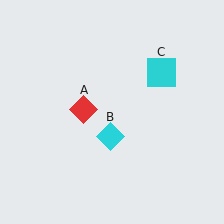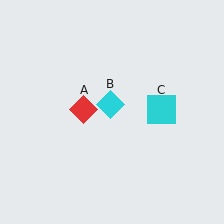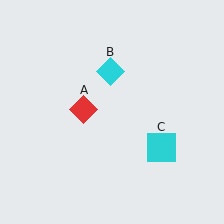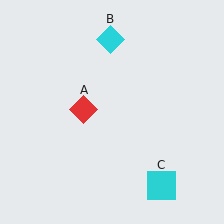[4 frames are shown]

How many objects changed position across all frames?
2 objects changed position: cyan diamond (object B), cyan square (object C).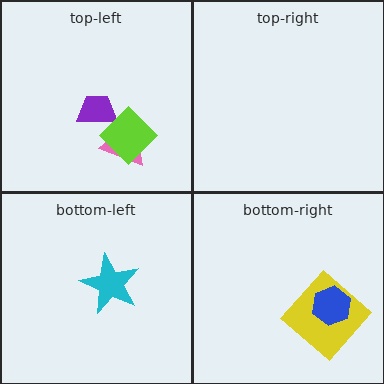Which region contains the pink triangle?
The top-left region.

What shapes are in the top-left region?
The pink triangle, the purple trapezoid, the lime diamond.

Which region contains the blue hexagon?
The bottom-right region.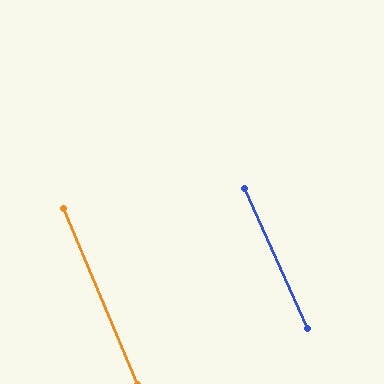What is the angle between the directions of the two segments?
Approximately 1 degree.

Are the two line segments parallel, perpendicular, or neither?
Parallel — their directions differ by only 1.5°.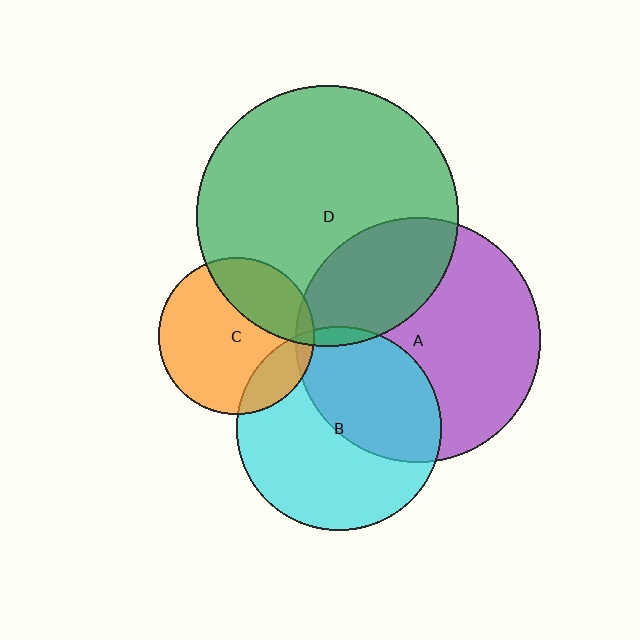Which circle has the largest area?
Circle D (green).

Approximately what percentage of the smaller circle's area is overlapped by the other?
Approximately 15%.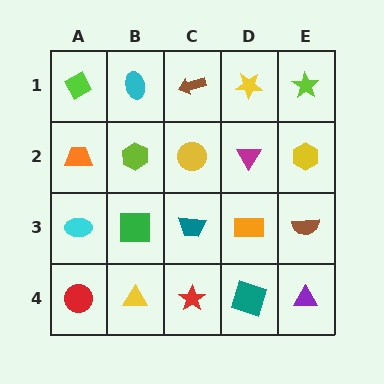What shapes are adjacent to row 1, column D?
A magenta triangle (row 2, column D), a brown arrow (row 1, column C), a lime star (row 1, column E).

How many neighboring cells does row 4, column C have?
3.